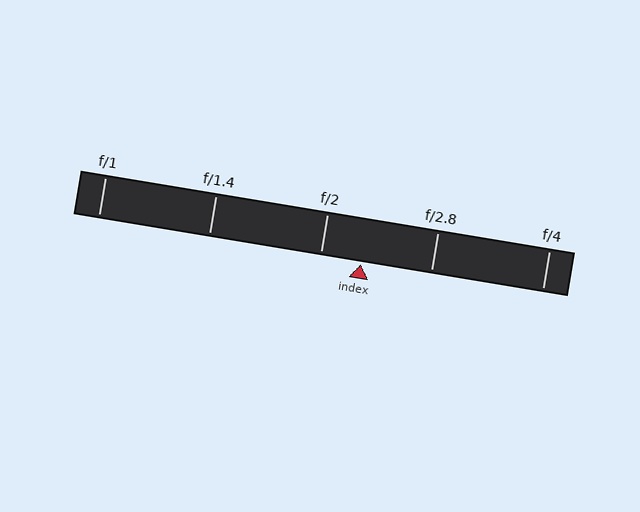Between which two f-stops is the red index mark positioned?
The index mark is between f/2 and f/2.8.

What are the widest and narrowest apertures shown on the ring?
The widest aperture shown is f/1 and the narrowest is f/4.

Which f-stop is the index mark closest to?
The index mark is closest to f/2.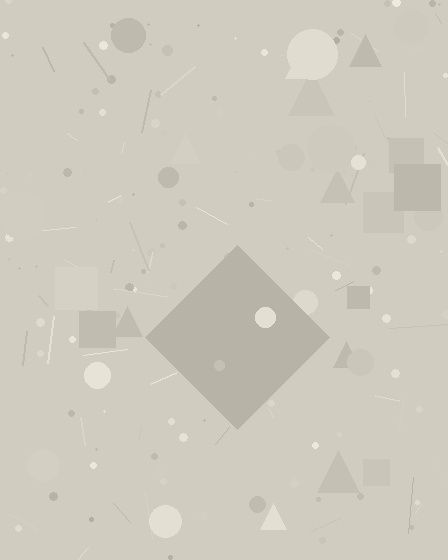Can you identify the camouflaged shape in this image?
The camouflaged shape is a diamond.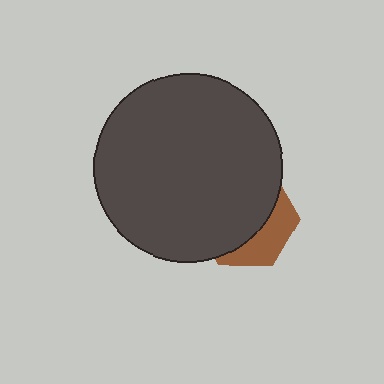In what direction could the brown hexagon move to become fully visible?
The brown hexagon could move toward the lower-right. That would shift it out from behind the dark gray circle entirely.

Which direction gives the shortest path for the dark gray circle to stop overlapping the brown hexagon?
Moving toward the upper-left gives the shortest separation.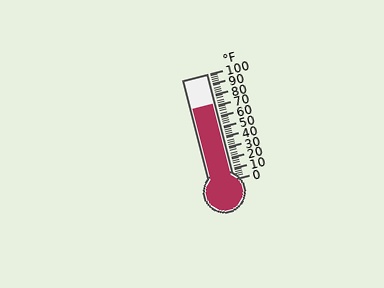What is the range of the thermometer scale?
The thermometer scale ranges from 0°F to 100°F.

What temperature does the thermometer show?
The thermometer shows approximately 72°F.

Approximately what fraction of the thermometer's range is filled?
The thermometer is filled to approximately 70% of its range.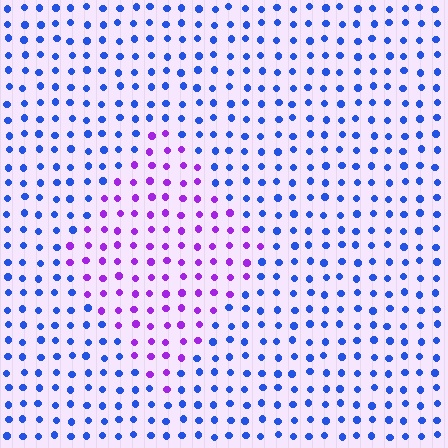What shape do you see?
I see a diamond.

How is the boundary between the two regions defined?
The boundary is defined purely by a slight shift in hue (about 55 degrees). Spacing, size, and orientation are identical on both sides.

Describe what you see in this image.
The image is filled with small blue elements in a uniform arrangement. A diamond-shaped region is visible where the elements are tinted to a slightly different hue, forming a subtle color boundary.